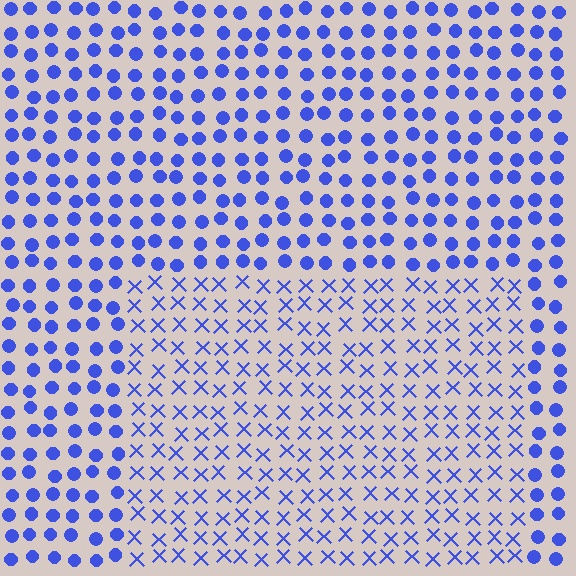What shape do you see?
I see a rectangle.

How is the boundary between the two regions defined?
The boundary is defined by a change in element shape: X marks inside vs. circles outside. All elements share the same color and spacing.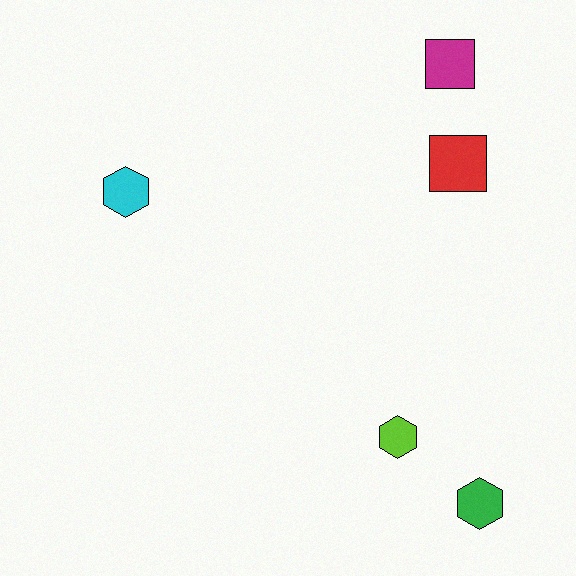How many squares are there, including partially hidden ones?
There are 2 squares.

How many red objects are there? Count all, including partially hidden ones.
There is 1 red object.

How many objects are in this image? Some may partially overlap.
There are 5 objects.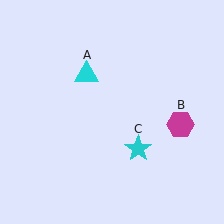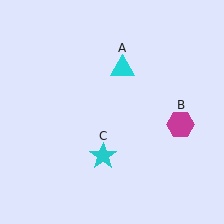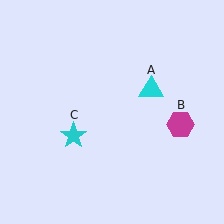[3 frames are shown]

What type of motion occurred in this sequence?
The cyan triangle (object A), cyan star (object C) rotated clockwise around the center of the scene.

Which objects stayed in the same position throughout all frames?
Magenta hexagon (object B) remained stationary.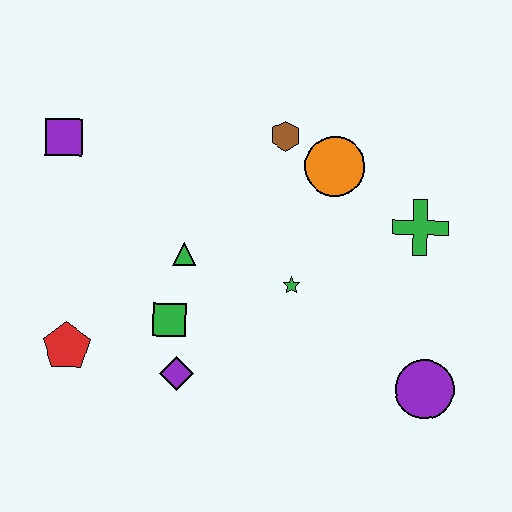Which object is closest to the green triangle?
The green square is closest to the green triangle.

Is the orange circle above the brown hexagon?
No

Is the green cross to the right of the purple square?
Yes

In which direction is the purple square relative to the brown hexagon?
The purple square is to the left of the brown hexagon.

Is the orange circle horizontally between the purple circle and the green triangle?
Yes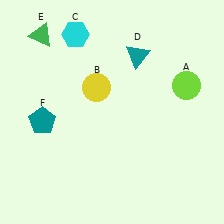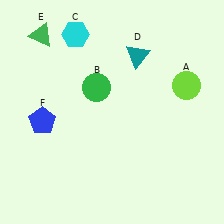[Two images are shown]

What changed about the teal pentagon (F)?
In Image 1, F is teal. In Image 2, it changed to blue.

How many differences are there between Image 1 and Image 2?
There are 2 differences between the two images.